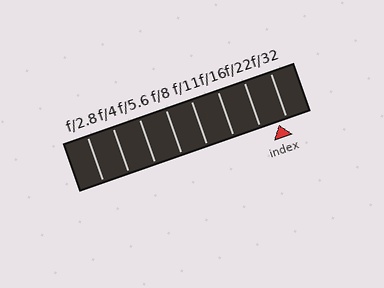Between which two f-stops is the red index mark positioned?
The index mark is between f/22 and f/32.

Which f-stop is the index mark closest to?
The index mark is closest to f/32.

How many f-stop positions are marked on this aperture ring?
There are 8 f-stop positions marked.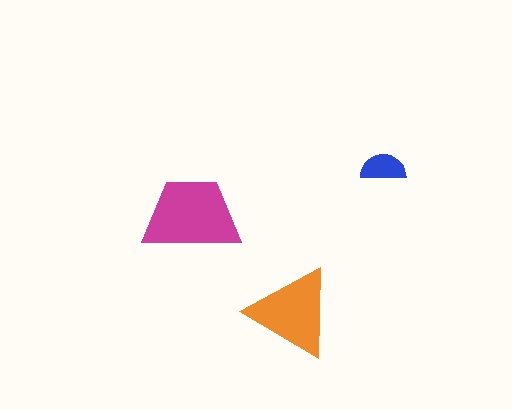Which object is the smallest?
The blue semicircle.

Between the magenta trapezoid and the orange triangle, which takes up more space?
The magenta trapezoid.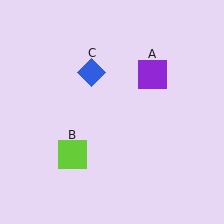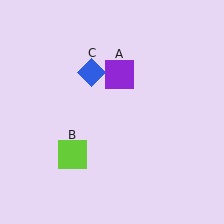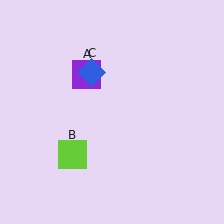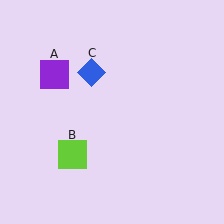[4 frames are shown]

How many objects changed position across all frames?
1 object changed position: purple square (object A).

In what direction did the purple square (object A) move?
The purple square (object A) moved left.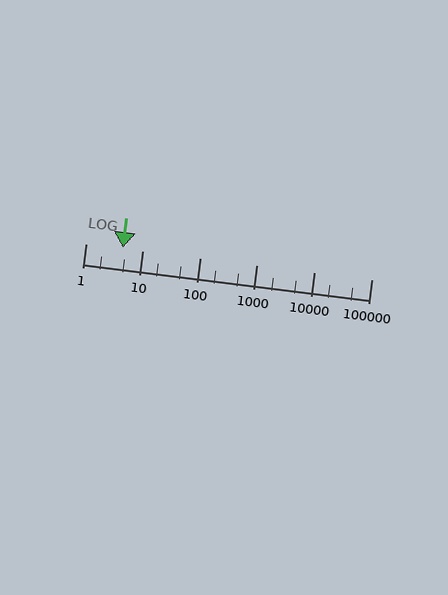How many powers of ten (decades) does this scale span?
The scale spans 5 decades, from 1 to 100000.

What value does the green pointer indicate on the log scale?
The pointer indicates approximately 4.4.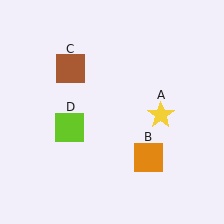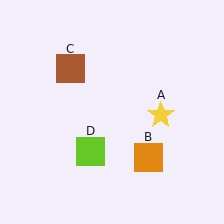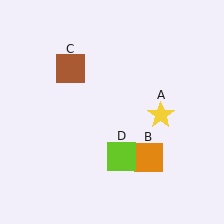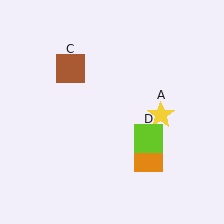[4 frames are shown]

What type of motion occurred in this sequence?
The lime square (object D) rotated counterclockwise around the center of the scene.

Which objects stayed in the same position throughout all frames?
Yellow star (object A) and orange square (object B) and brown square (object C) remained stationary.